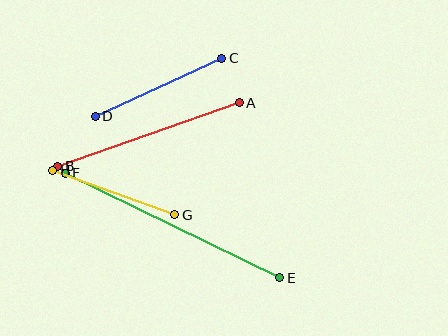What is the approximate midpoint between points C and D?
The midpoint is at approximately (159, 87) pixels.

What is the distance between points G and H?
The distance is approximately 130 pixels.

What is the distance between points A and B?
The distance is approximately 192 pixels.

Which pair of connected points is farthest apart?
Points E and F are farthest apart.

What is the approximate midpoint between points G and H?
The midpoint is at approximately (114, 193) pixels.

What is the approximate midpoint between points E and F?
The midpoint is at approximately (172, 225) pixels.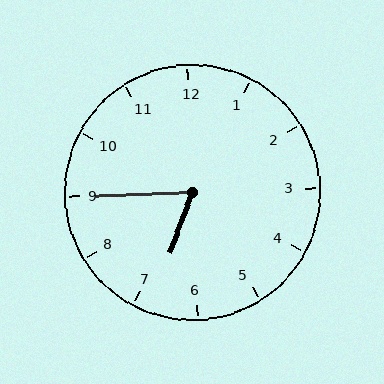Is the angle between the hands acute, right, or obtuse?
It is acute.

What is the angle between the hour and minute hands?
Approximately 68 degrees.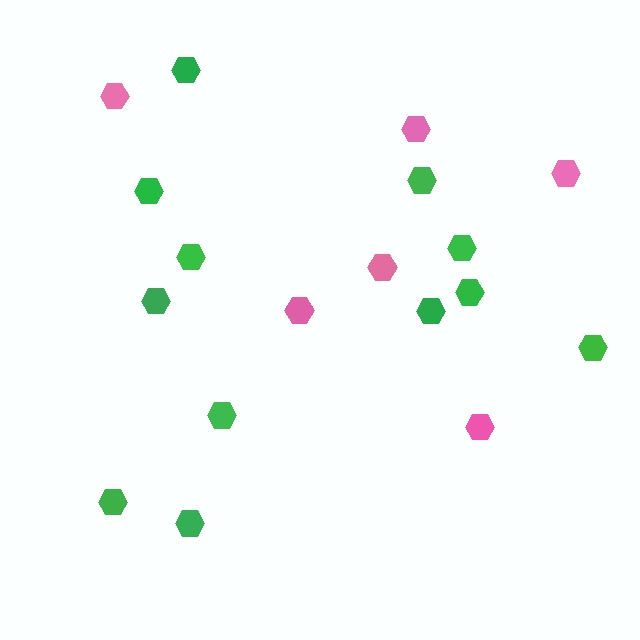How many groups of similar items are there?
There are 2 groups: one group of pink hexagons (6) and one group of green hexagons (12).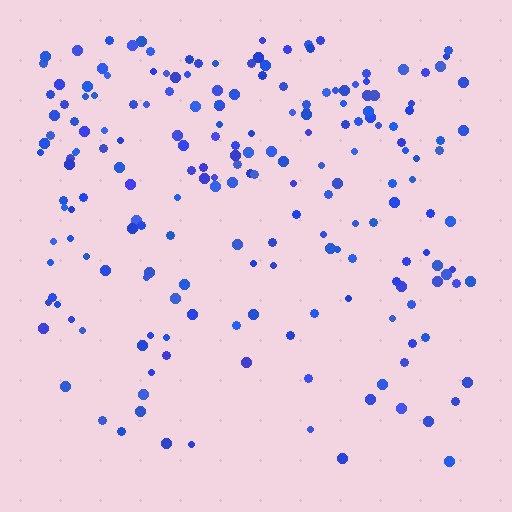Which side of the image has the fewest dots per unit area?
The bottom.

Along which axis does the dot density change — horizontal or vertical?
Vertical.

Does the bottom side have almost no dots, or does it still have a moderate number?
Still a moderate number, just noticeably fewer than the top.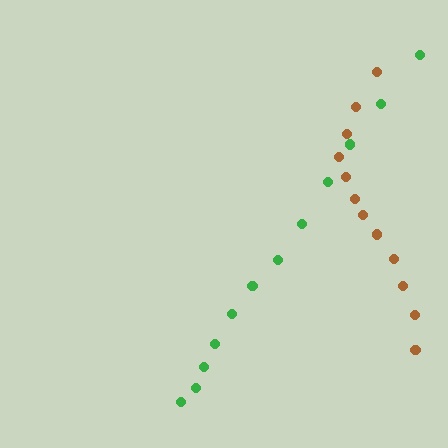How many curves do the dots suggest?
There are 2 distinct paths.